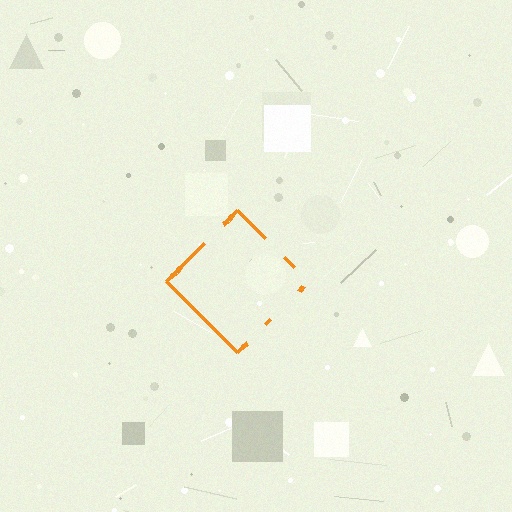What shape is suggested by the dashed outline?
The dashed outline suggests a diamond.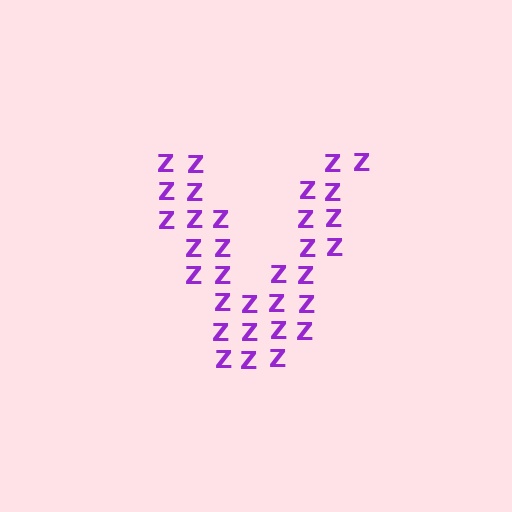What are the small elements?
The small elements are letter Z's.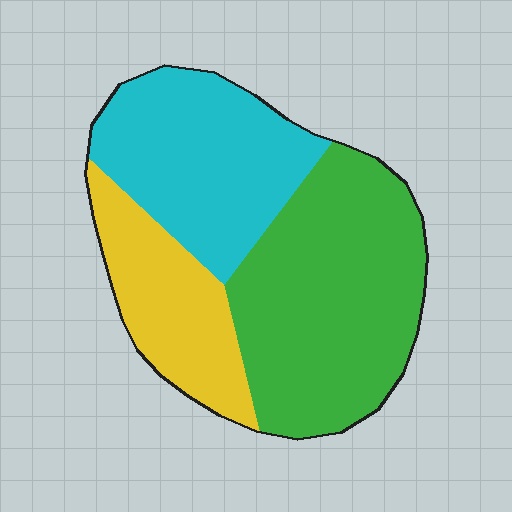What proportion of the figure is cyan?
Cyan covers 33% of the figure.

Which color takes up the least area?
Yellow, at roughly 20%.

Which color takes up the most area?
Green, at roughly 45%.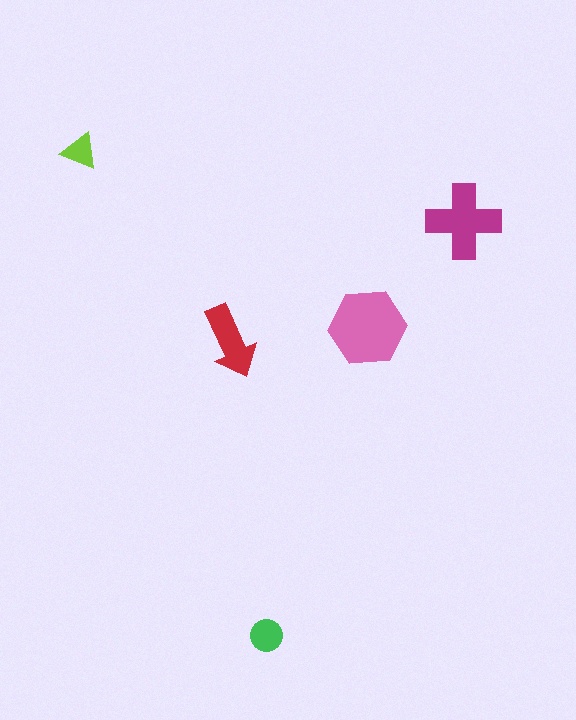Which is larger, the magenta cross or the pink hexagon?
The pink hexagon.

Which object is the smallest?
The lime triangle.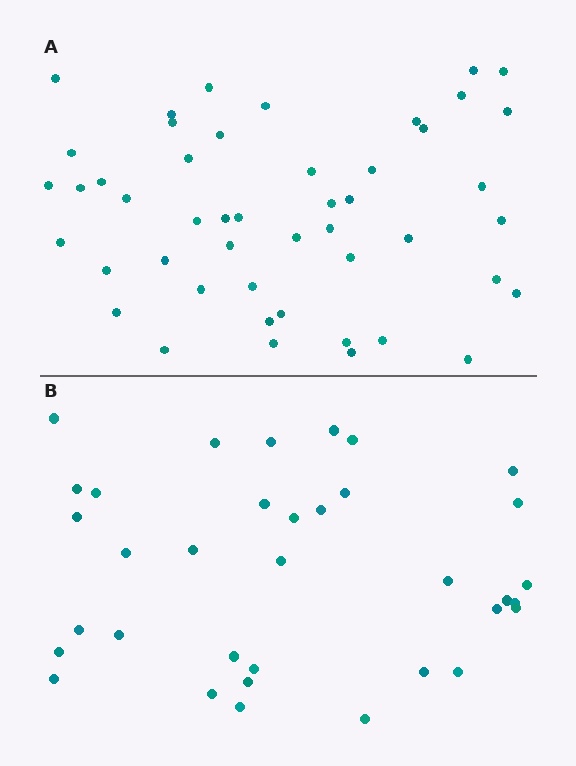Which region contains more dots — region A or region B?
Region A (the top region) has more dots.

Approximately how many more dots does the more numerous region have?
Region A has approximately 15 more dots than region B.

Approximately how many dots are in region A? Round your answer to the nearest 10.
About 50 dots. (The exact count is 48, which rounds to 50.)